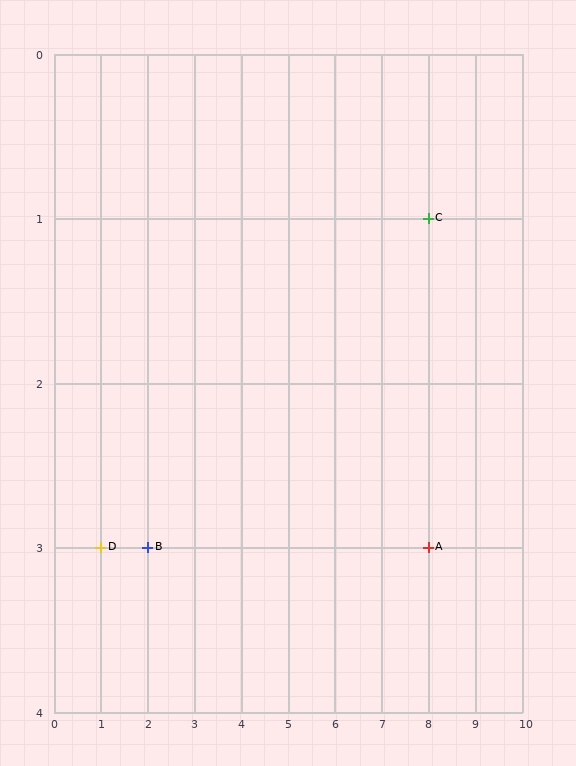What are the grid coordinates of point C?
Point C is at grid coordinates (8, 1).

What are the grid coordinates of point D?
Point D is at grid coordinates (1, 3).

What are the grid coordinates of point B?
Point B is at grid coordinates (2, 3).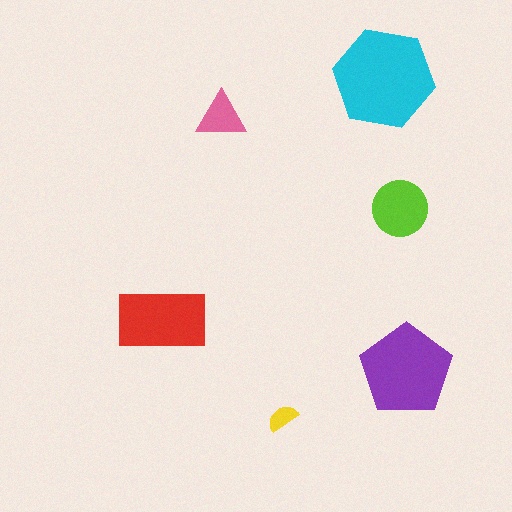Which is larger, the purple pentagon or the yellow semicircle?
The purple pentagon.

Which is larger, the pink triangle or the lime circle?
The lime circle.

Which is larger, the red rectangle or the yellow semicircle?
The red rectangle.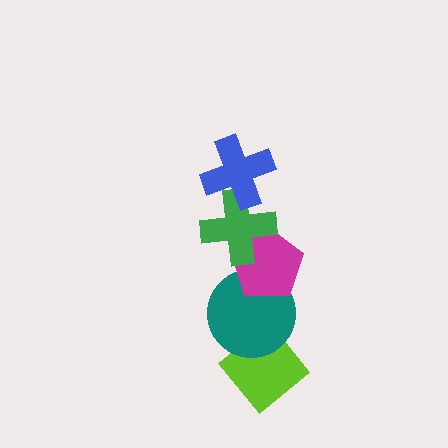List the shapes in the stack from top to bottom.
From top to bottom: the blue cross, the green cross, the magenta pentagon, the teal circle, the lime diamond.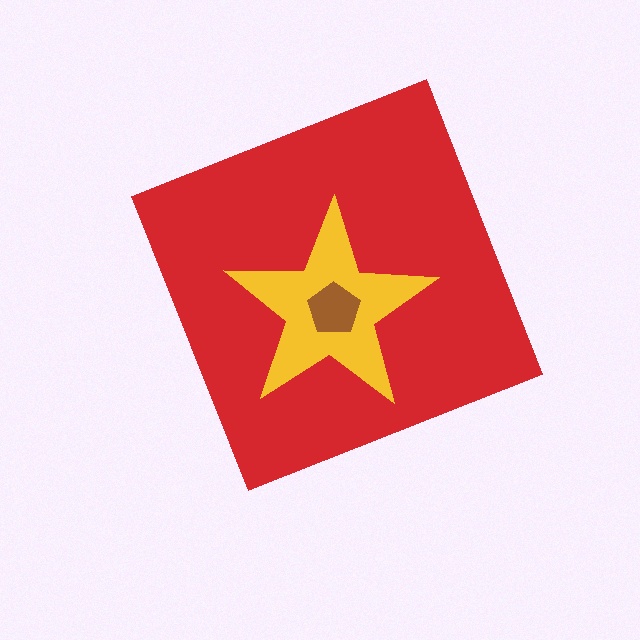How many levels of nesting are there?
3.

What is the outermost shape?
The red diamond.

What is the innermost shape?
The brown pentagon.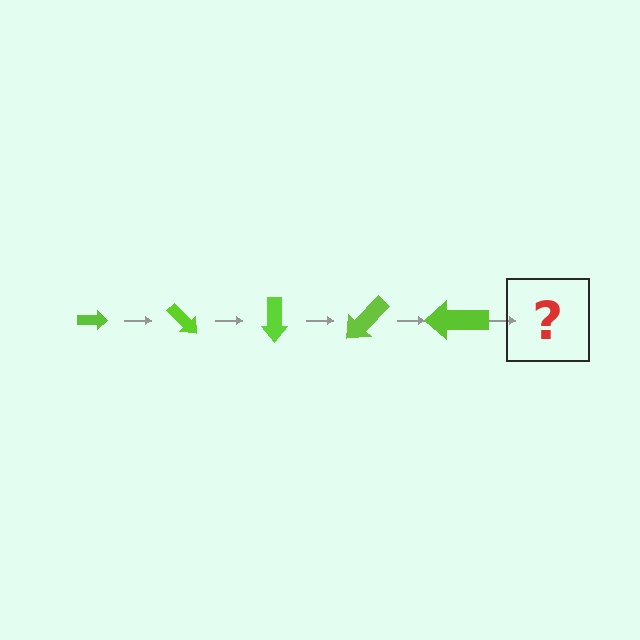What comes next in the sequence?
The next element should be an arrow, larger than the previous one and rotated 225 degrees from the start.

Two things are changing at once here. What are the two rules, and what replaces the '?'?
The two rules are that the arrow grows larger each step and it rotates 45 degrees each step. The '?' should be an arrow, larger than the previous one and rotated 225 degrees from the start.